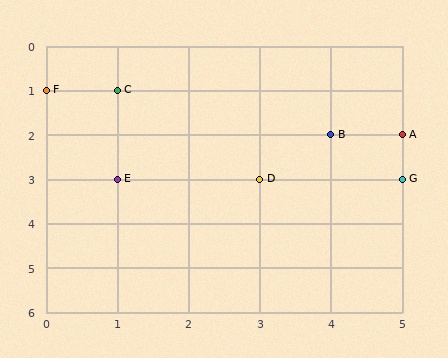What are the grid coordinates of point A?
Point A is at grid coordinates (5, 2).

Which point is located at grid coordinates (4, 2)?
Point B is at (4, 2).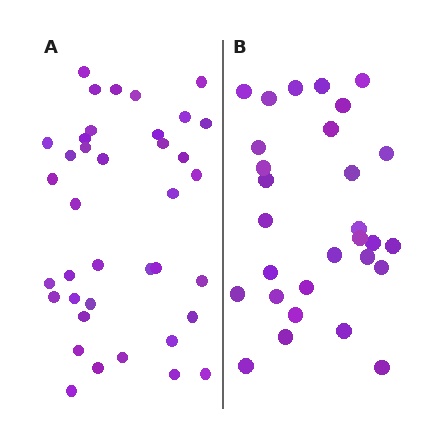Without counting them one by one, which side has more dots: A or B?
Region A (the left region) has more dots.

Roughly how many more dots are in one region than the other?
Region A has roughly 8 or so more dots than region B.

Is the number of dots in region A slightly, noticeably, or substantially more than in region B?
Region A has noticeably more, but not dramatically so. The ratio is roughly 1.3 to 1.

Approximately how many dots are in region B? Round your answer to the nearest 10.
About 30 dots. (The exact count is 29, which rounds to 30.)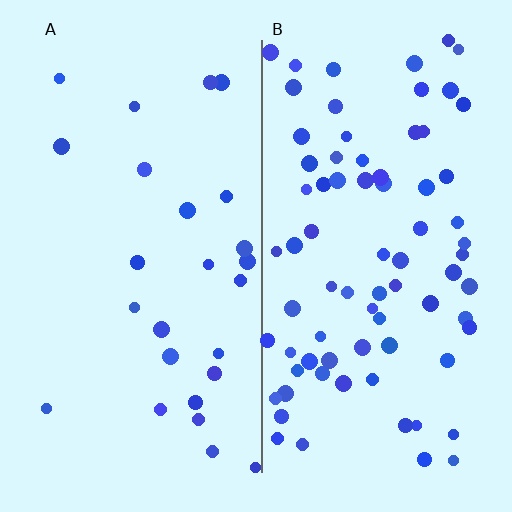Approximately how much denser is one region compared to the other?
Approximately 3.0× — region B over region A.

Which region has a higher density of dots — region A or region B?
B (the right).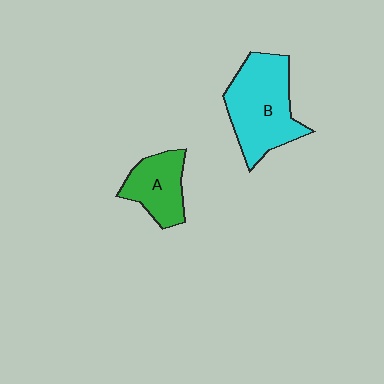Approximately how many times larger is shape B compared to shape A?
Approximately 1.7 times.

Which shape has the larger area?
Shape B (cyan).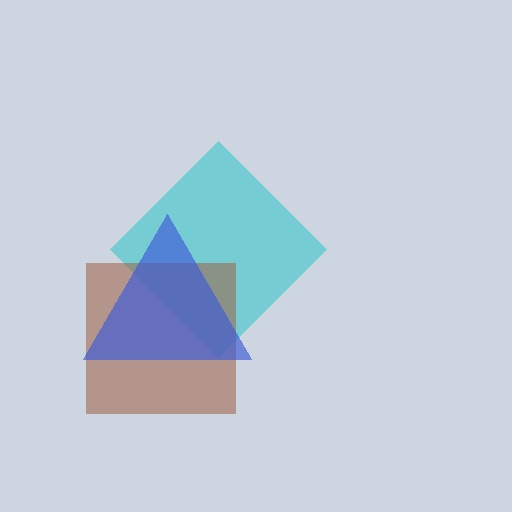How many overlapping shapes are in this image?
There are 3 overlapping shapes in the image.